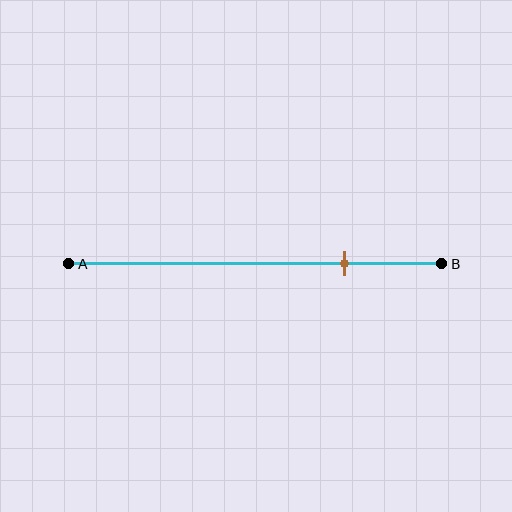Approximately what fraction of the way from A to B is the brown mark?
The brown mark is approximately 75% of the way from A to B.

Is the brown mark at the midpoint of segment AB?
No, the mark is at about 75% from A, not at the 50% midpoint.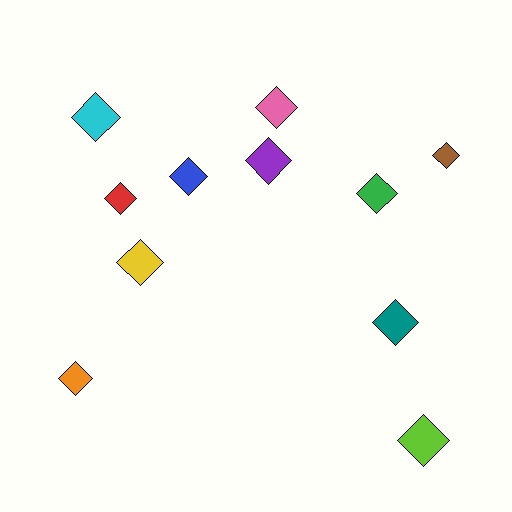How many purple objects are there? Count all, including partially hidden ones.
There is 1 purple object.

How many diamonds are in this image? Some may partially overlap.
There are 11 diamonds.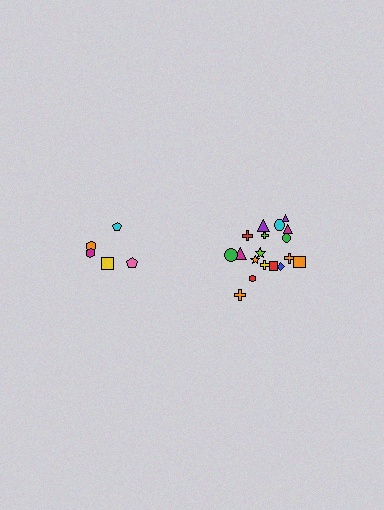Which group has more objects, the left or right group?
The right group.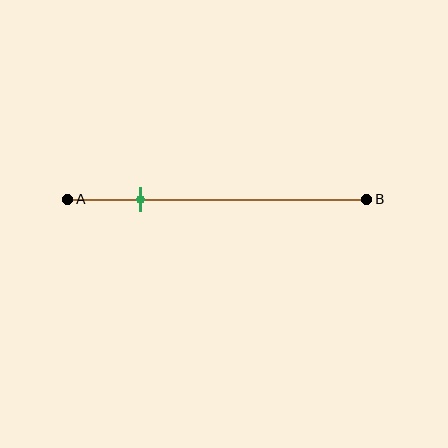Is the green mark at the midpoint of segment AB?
No, the mark is at about 25% from A, not at the 50% midpoint.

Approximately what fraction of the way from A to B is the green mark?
The green mark is approximately 25% of the way from A to B.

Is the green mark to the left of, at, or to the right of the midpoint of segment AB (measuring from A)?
The green mark is to the left of the midpoint of segment AB.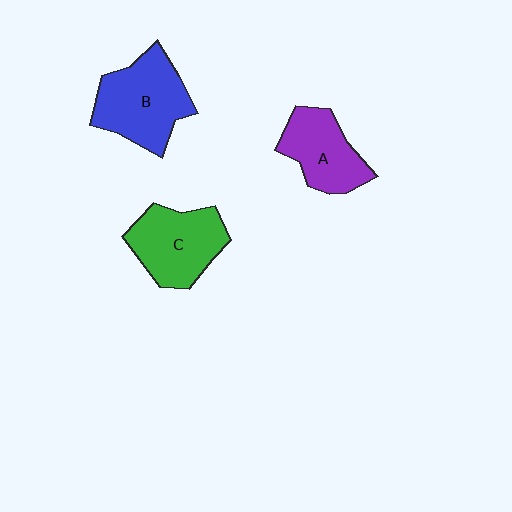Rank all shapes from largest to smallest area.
From largest to smallest: B (blue), C (green), A (purple).